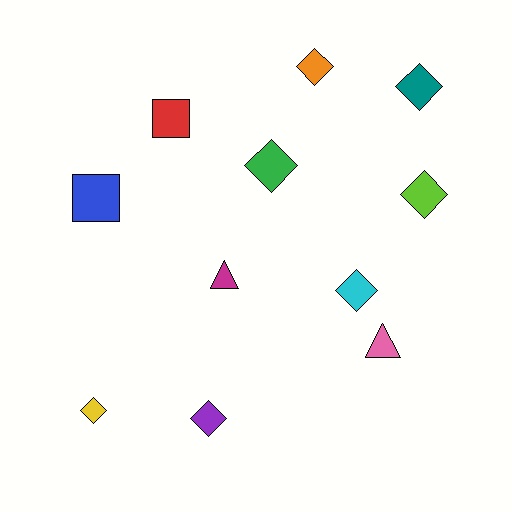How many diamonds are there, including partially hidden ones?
There are 7 diamonds.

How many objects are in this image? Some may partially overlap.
There are 11 objects.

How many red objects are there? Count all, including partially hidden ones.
There is 1 red object.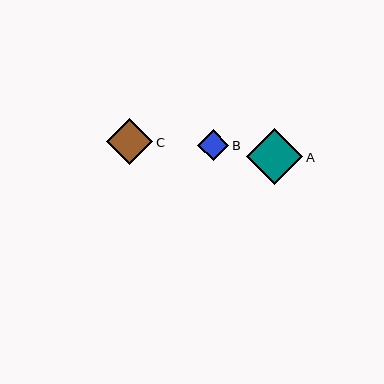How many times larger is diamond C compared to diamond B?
Diamond C is approximately 1.5 times the size of diamond B.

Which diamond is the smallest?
Diamond B is the smallest with a size of approximately 31 pixels.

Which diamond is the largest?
Diamond A is the largest with a size of approximately 56 pixels.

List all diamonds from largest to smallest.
From largest to smallest: A, C, B.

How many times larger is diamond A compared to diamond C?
Diamond A is approximately 1.2 times the size of diamond C.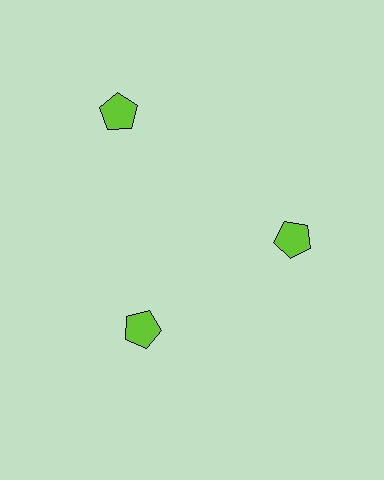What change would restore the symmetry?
The symmetry would be restored by moving it inward, back onto the ring so that all 3 pentagons sit at equal angles and equal distance from the center.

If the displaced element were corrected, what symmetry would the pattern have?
It would have 3-fold rotational symmetry — the pattern would map onto itself every 120 degrees.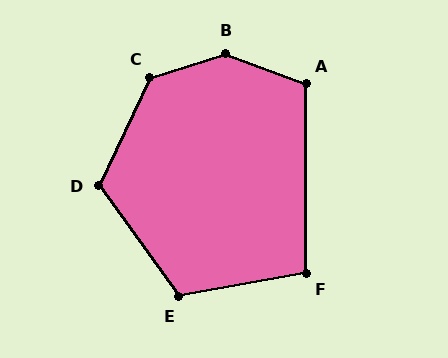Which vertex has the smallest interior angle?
F, at approximately 100 degrees.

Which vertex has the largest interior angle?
B, at approximately 141 degrees.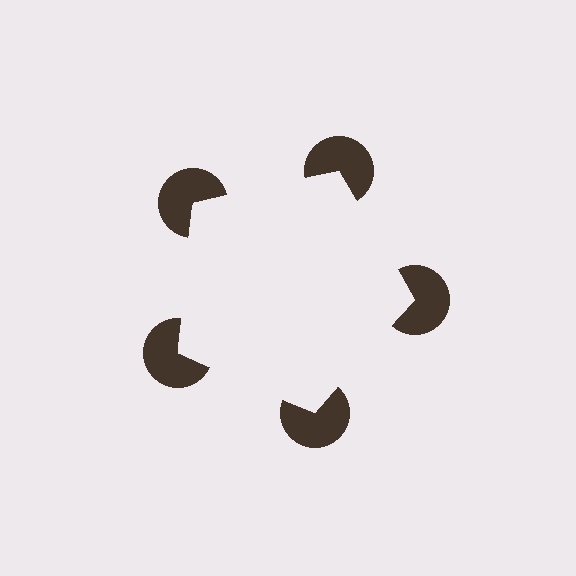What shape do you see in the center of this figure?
An illusory pentagon — its edges are inferred from the aligned wedge cuts in the pac-man discs, not physically drawn.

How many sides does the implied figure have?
5 sides.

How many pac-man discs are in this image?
There are 5 — one at each vertex of the illusory pentagon.